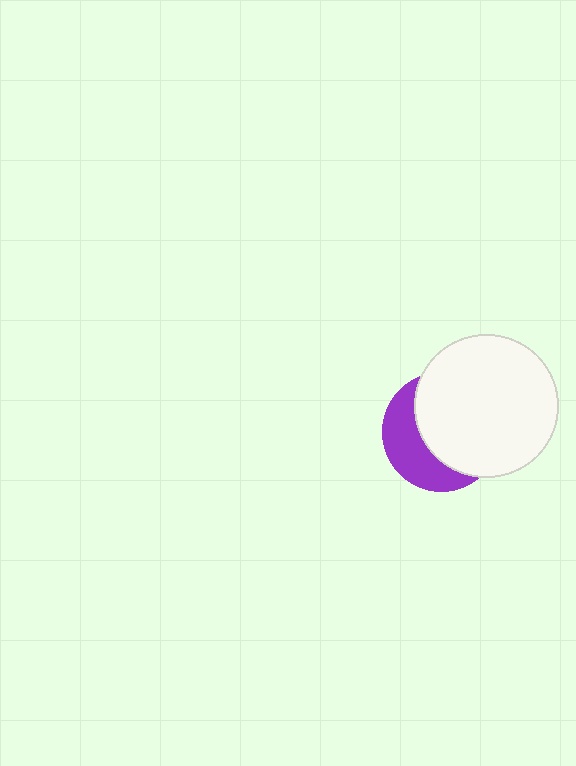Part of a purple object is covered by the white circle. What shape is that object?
It is a circle.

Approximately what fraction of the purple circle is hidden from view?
Roughly 62% of the purple circle is hidden behind the white circle.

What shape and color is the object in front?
The object in front is a white circle.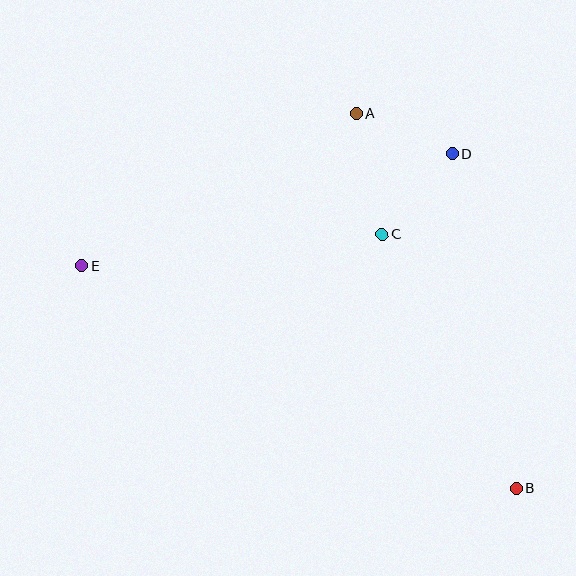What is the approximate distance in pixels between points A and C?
The distance between A and C is approximately 124 pixels.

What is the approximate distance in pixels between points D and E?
The distance between D and E is approximately 387 pixels.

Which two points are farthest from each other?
Points B and E are farthest from each other.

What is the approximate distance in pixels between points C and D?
The distance between C and D is approximately 107 pixels.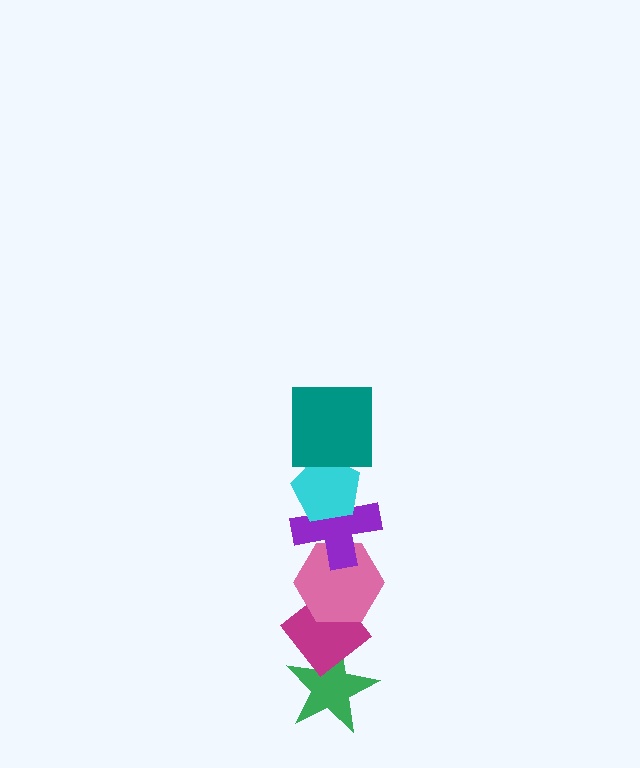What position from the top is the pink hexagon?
The pink hexagon is 4th from the top.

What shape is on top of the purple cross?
The cyan pentagon is on top of the purple cross.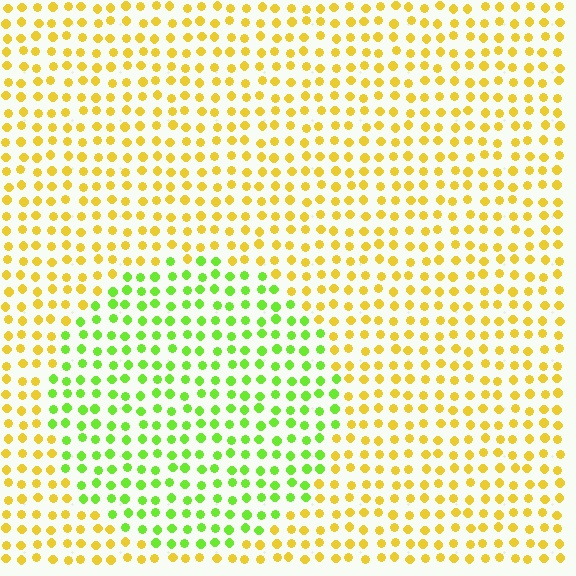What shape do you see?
I see a circle.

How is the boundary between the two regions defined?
The boundary is defined purely by a slight shift in hue (about 52 degrees). Spacing, size, and orientation are identical on both sides.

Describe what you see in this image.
The image is filled with small yellow elements in a uniform arrangement. A circle-shaped region is visible where the elements are tinted to a slightly different hue, forming a subtle color boundary.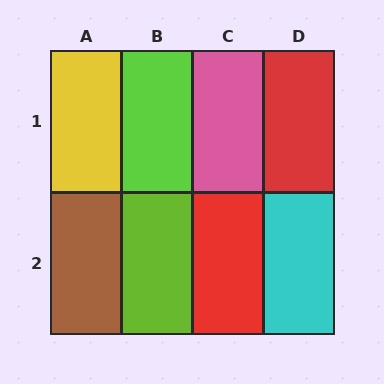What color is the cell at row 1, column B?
Lime.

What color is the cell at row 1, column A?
Yellow.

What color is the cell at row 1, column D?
Red.